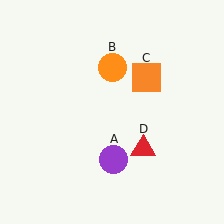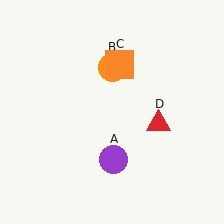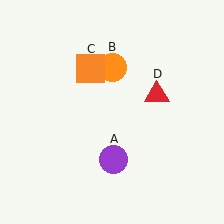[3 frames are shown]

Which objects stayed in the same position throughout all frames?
Purple circle (object A) and orange circle (object B) remained stationary.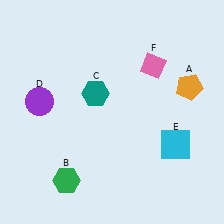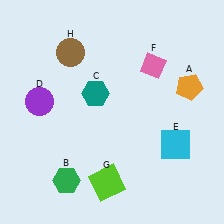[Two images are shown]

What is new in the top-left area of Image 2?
A brown circle (H) was added in the top-left area of Image 2.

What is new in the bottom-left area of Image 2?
A lime square (G) was added in the bottom-left area of Image 2.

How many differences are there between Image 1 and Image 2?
There are 2 differences between the two images.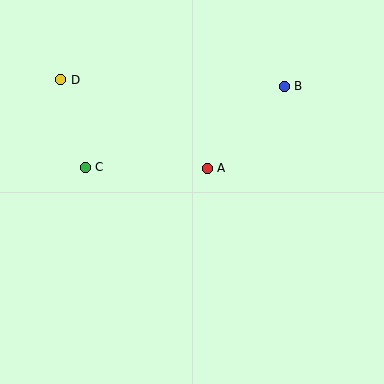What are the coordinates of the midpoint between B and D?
The midpoint between B and D is at (172, 83).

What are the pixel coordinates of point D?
Point D is at (61, 80).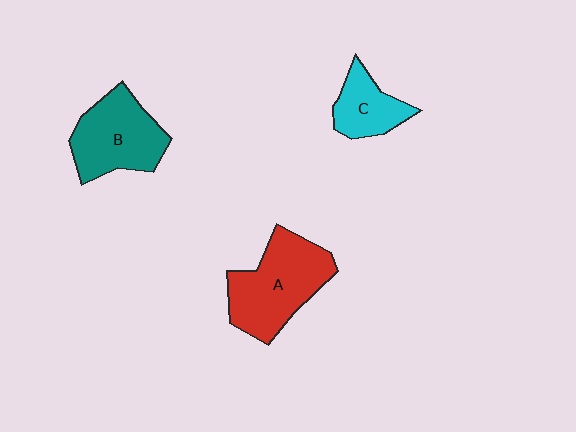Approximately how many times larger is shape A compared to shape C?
Approximately 1.9 times.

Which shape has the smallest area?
Shape C (cyan).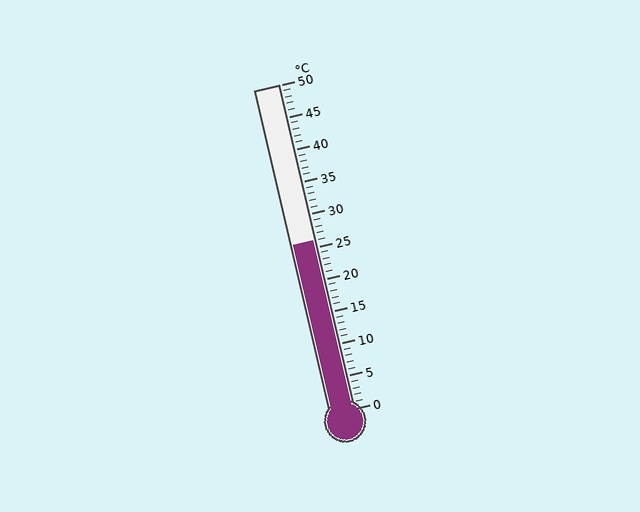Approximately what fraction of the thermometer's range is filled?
The thermometer is filled to approximately 50% of its range.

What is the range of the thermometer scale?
The thermometer scale ranges from 0°C to 50°C.